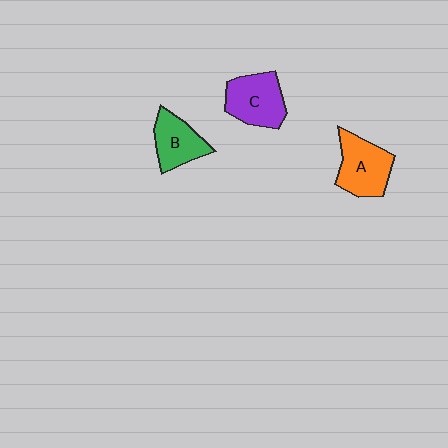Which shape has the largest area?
Shape C (purple).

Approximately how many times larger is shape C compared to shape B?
Approximately 1.2 times.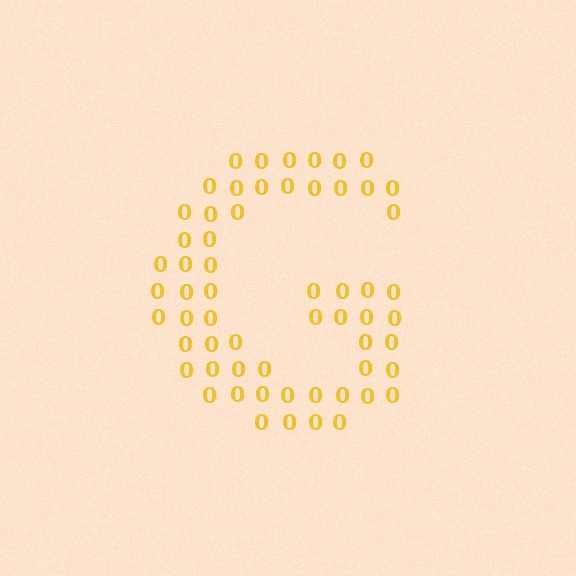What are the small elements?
The small elements are digit 0's.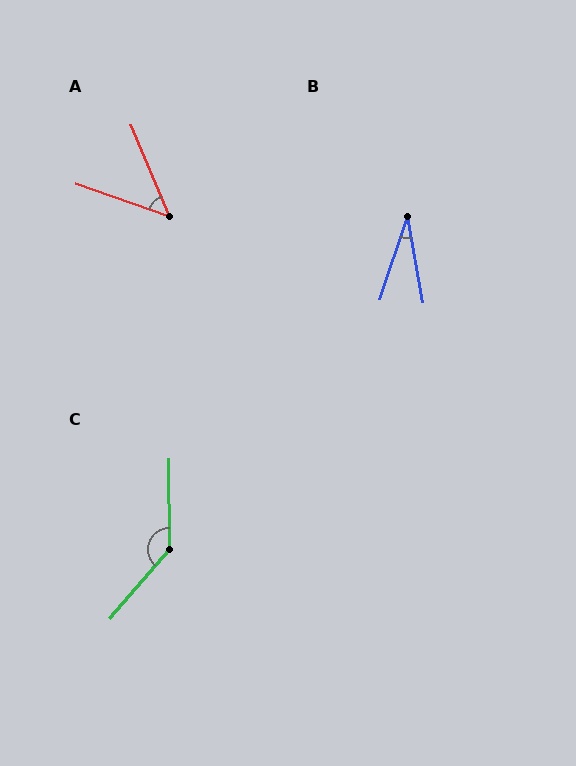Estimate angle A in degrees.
Approximately 48 degrees.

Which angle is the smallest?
B, at approximately 28 degrees.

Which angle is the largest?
C, at approximately 139 degrees.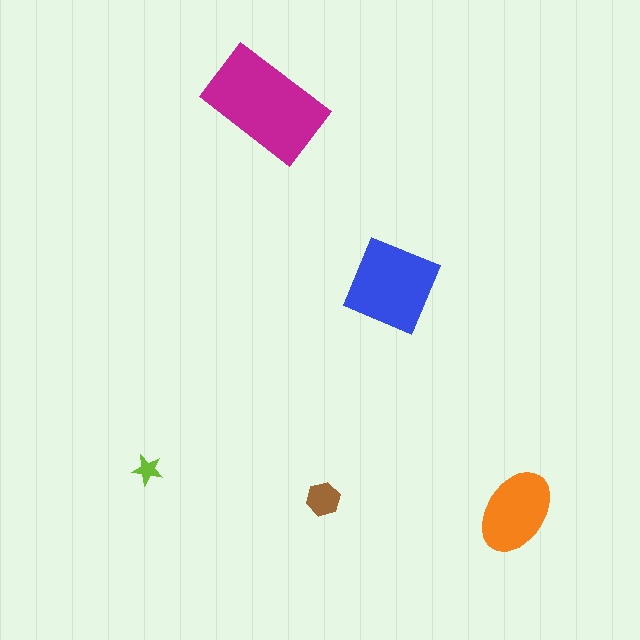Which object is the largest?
The magenta rectangle.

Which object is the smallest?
The lime star.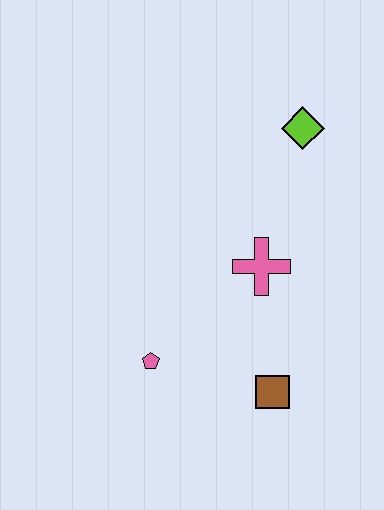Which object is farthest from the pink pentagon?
The lime diamond is farthest from the pink pentagon.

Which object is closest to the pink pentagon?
The brown square is closest to the pink pentagon.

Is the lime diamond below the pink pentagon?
No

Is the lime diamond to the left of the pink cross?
No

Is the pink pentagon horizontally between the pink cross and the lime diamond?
No